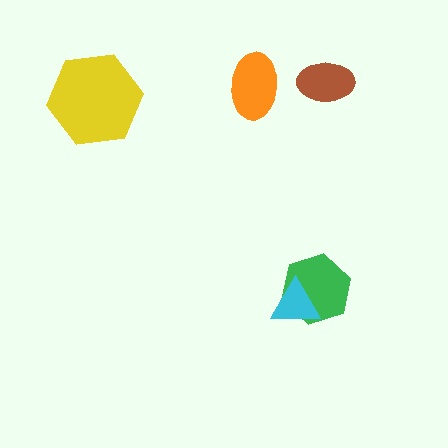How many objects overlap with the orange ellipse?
0 objects overlap with the orange ellipse.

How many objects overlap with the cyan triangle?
1 object overlaps with the cyan triangle.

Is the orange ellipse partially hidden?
No, no other shape covers it.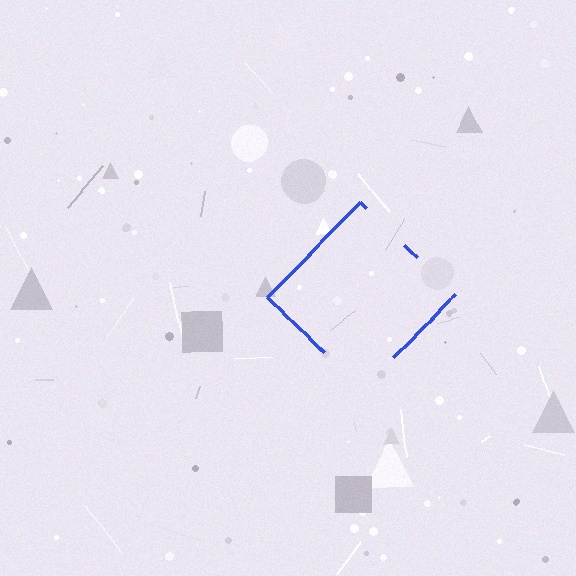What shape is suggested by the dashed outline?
The dashed outline suggests a diamond.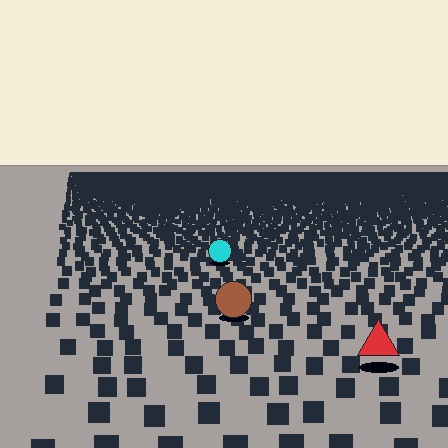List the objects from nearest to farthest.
From nearest to farthest: the red triangle, the brown circle, the cyan circle.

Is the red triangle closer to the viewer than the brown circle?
Yes. The red triangle is closer — you can tell from the texture gradient: the ground texture is coarser near it.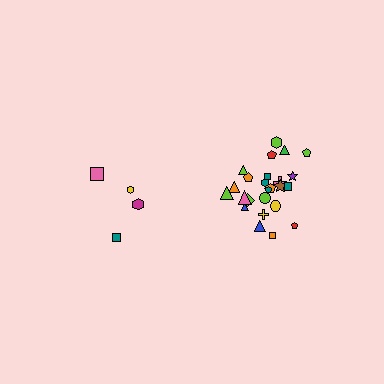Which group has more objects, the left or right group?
The right group.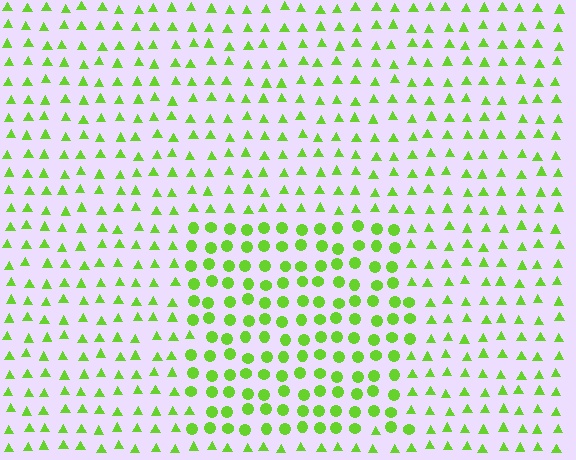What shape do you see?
I see a rectangle.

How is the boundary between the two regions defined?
The boundary is defined by a change in element shape: circles inside vs. triangles outside. All elements share the same color and spacing.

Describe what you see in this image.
The image is filled with small lime elements arranged in a uniform grid. A rectangle-shaped region contains circles, while the surrounding area contains triangles. The boundary is defined purely by the change in element shape.